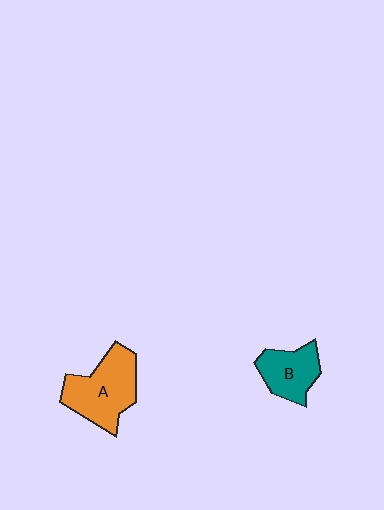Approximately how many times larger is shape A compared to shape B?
Approximately 1.5 times.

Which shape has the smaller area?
Shape B (teal).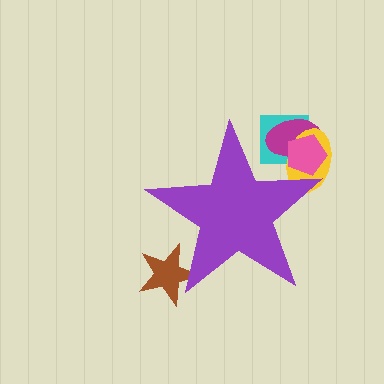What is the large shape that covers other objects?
A purple star.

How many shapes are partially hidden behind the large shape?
5 shapes are partially hidden.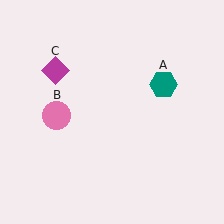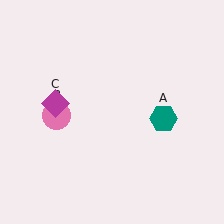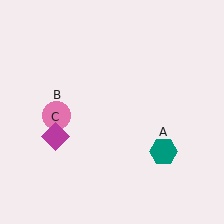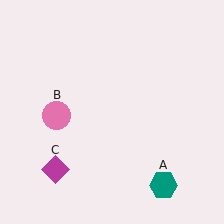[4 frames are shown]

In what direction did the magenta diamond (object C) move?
The magenta diamond (object C) moved down.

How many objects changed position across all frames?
2 objects changed position: teal hexagon (object A), magenta diamond (object C).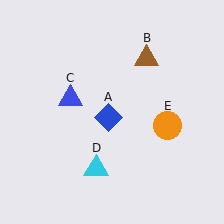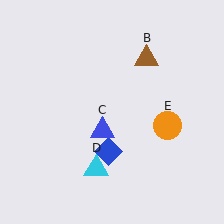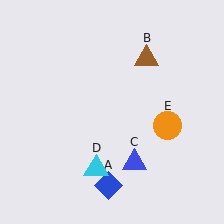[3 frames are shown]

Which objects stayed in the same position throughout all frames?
Brown triangle (object B) and cyan triangle (object D) and orange circle (object E) remained stationary.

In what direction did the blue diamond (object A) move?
The blue diamond (object A) moved down.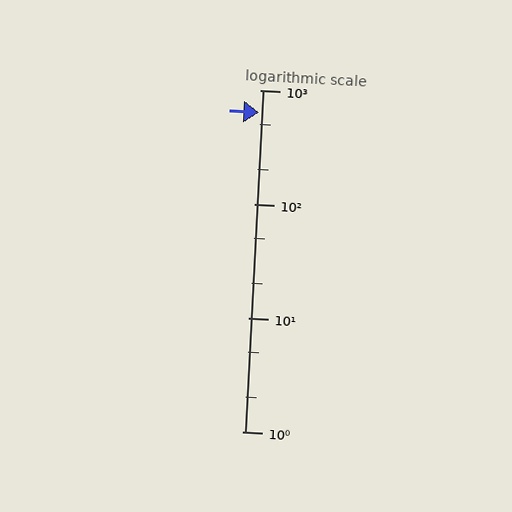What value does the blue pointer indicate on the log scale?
The pointer indicates approximately 640.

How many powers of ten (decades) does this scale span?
The scale spans 3 decades, from 1 to 1000.